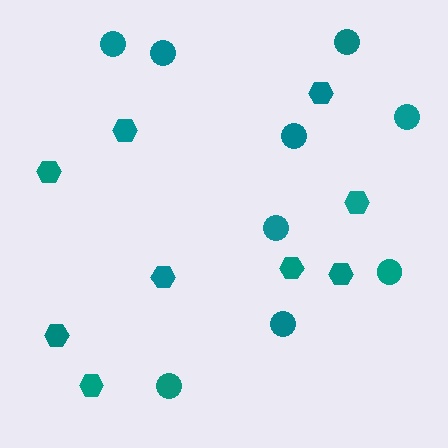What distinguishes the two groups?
There are 2 groups: one group of hexagons (9) and one group of circles (9).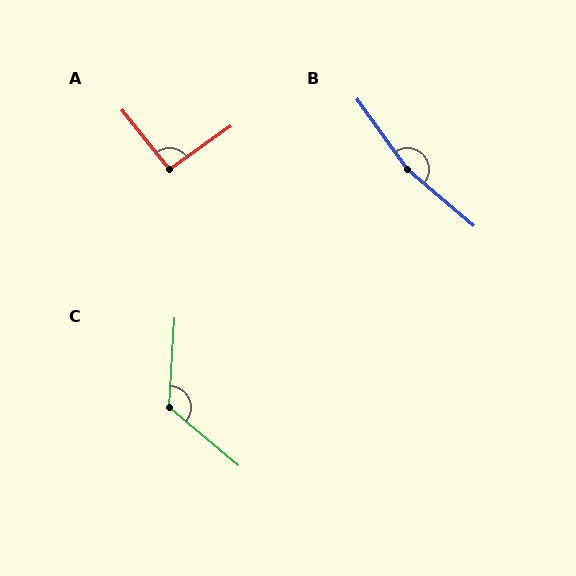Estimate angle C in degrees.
Approximately 126 degrees.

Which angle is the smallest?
A, at approximately 94 degrees.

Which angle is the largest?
B, at approximately 166 degrees.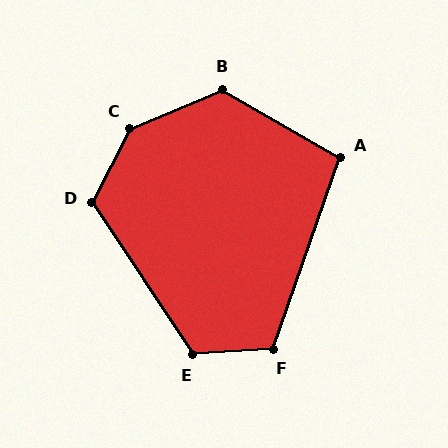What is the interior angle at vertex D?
Approximately 119 degrees (obtuse).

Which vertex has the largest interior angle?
C, at approximately 140 degrees.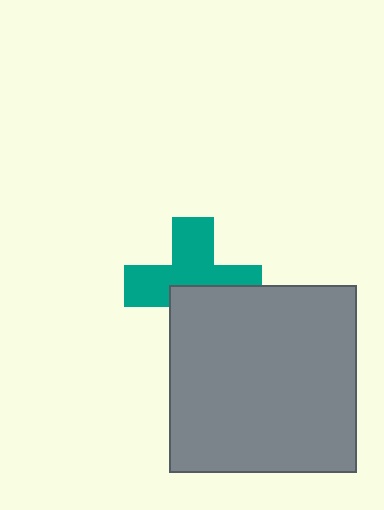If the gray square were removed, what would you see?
You would see the complete teal cross.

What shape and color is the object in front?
The object in front is a gray square.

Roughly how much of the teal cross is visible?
About half of it is visible (roughly 59%).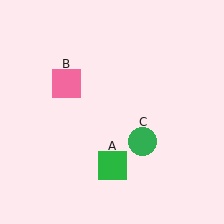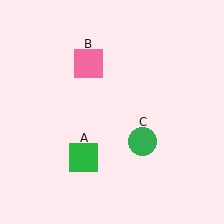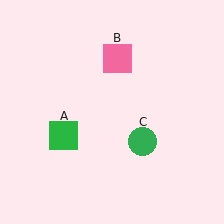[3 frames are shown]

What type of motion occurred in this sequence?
The green square (object A), pink square (object B) rotated clockwise around the center of the scene.